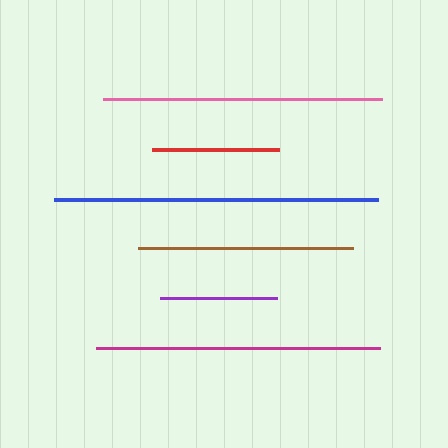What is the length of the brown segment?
The brown segment is approximately 214 pixels long.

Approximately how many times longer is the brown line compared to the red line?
The brown line is approximately 1.7 times the length of the red line.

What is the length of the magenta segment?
The magenta segment is approximately 284 pixels long.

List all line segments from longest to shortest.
From longest to shortest: blue, magenta, pink, brown, red, purple.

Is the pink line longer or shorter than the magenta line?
The magenta line is longer than the pink line.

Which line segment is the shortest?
The purple line is the shortest at approximately 116 pixels.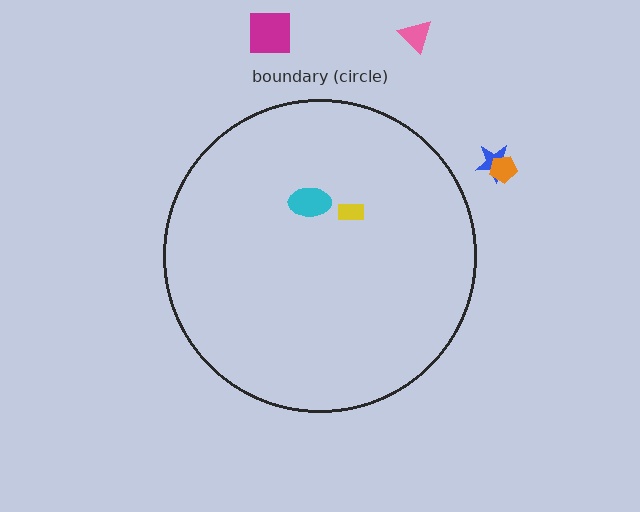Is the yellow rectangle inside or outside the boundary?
Inside.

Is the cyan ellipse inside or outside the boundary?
Inside.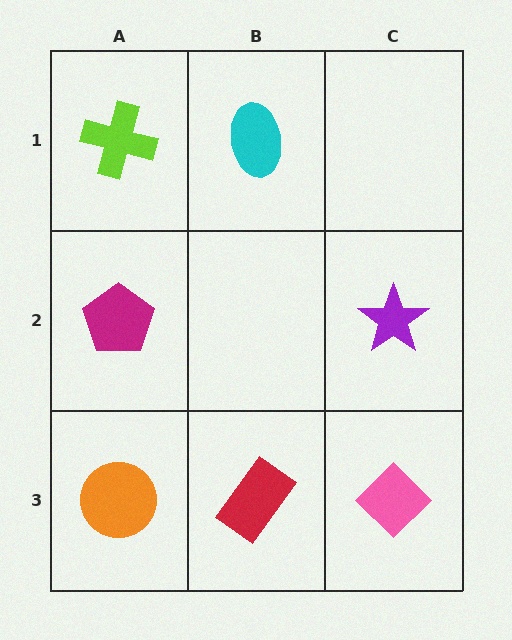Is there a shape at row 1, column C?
No, that cell is empty.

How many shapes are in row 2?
2 shapes.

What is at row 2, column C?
A purple star.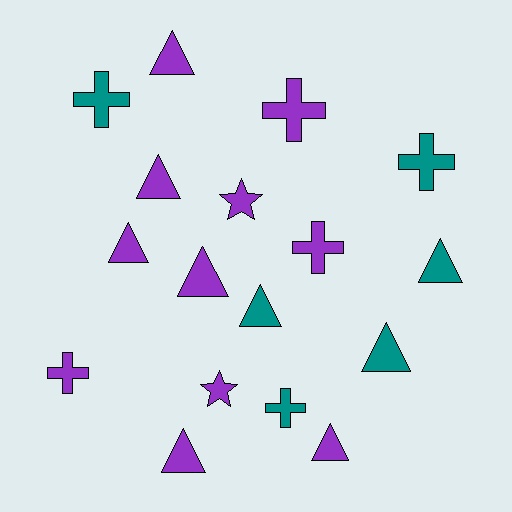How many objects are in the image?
There are 17 objects.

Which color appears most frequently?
Purple, with 11 objects.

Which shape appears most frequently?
Triangle, with 9 objects.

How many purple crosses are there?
There are 3 purple crosses.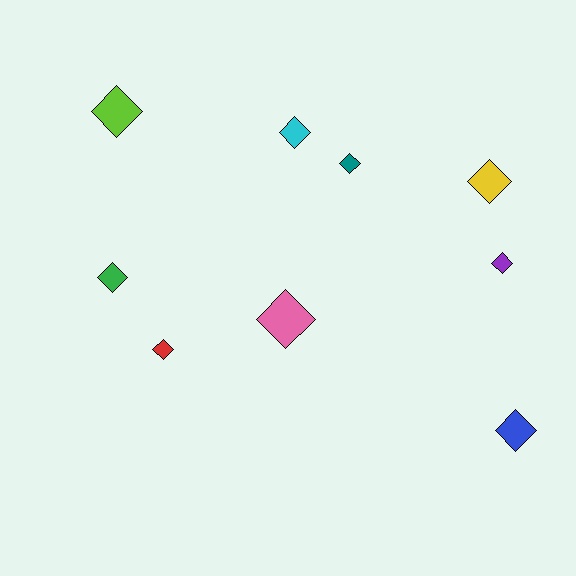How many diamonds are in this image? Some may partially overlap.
There are 9 diamonds.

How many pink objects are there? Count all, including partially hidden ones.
There is 1 pink object.